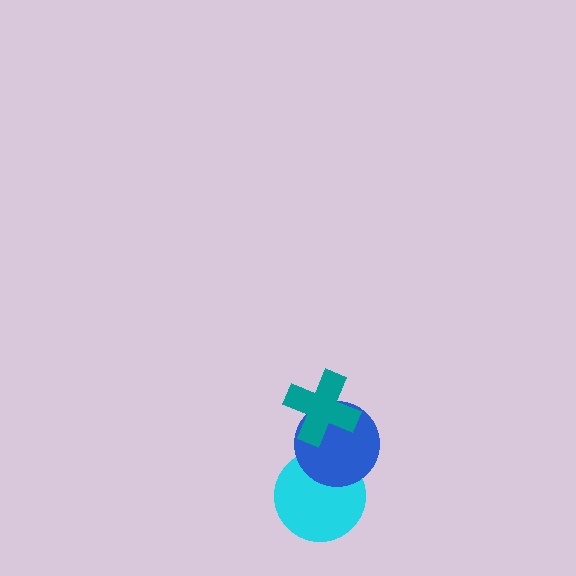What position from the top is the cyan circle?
The cyan circle is 3rd from the top.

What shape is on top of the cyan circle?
The blue circle is on top of the cyan circle.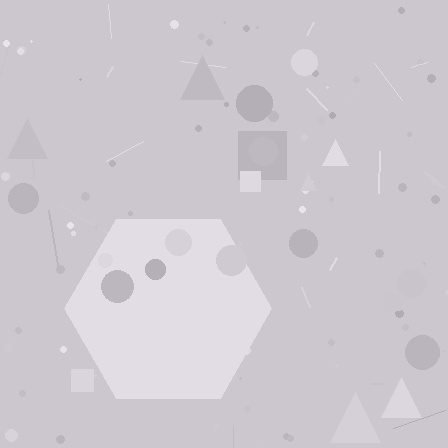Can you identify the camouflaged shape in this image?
The camouflaged shape is a hexagon.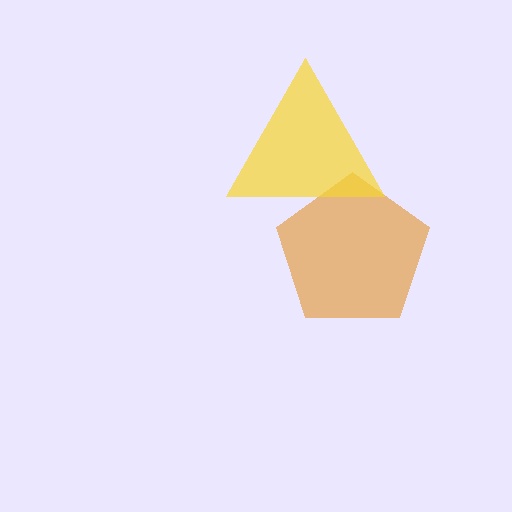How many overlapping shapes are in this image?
There are 2 overlapping shapes in the image.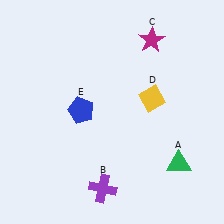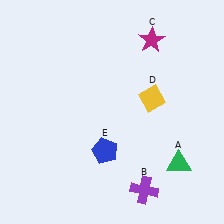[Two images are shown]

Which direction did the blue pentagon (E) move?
The blue pentagon (E) moved down.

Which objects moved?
The objects that moved are: the purple cross (B), the blue pentagon (E).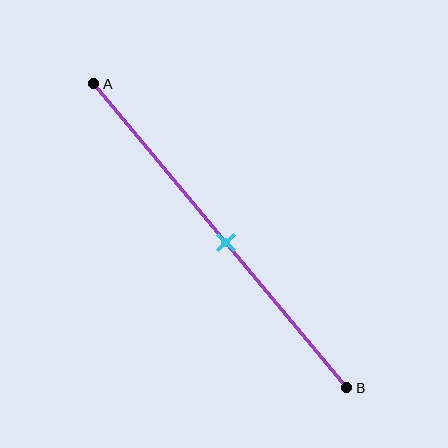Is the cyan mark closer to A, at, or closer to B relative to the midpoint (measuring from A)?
The cyan mark is approximately at the midpoint of segment AB.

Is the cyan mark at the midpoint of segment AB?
Yes, the mark is approximately at the midpoint.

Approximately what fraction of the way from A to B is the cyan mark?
The cyan mark is approximately 50% of the way from A to B.